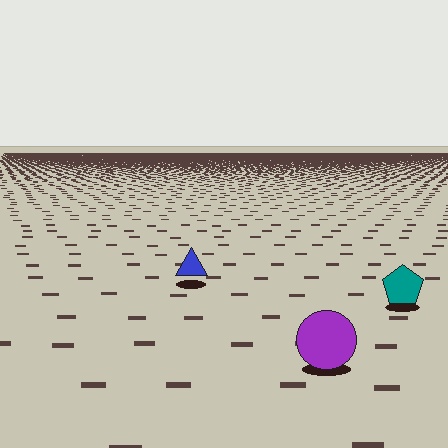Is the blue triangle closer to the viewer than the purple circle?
No. The purple circle is closer — you can tell from the texture gradient: the ground texture is coarser near it.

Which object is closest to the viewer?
The purple circle is closest. The texture marks near it are larger and more spread out.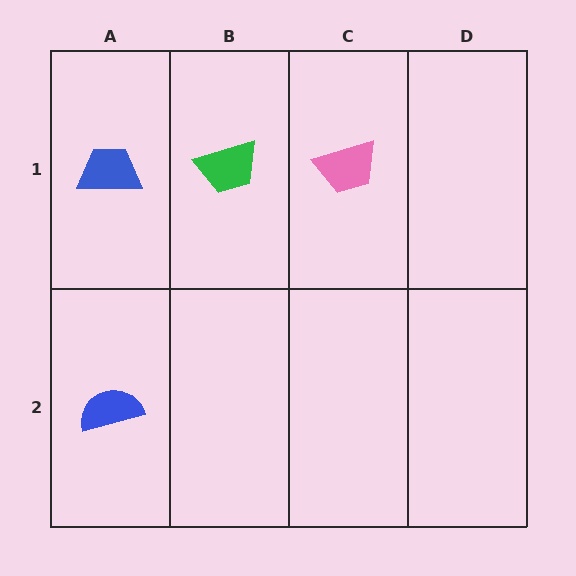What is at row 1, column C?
A pink trapezoid.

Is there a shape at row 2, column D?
No, that cell is empty.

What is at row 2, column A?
A blue semicircle.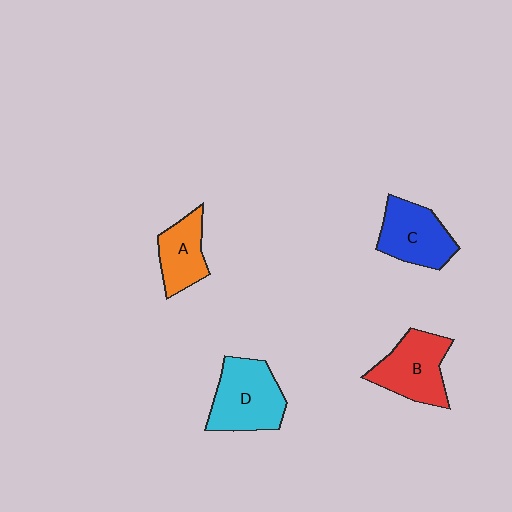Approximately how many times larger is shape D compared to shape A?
Approximately 1.5 times.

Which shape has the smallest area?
Shape A (orange).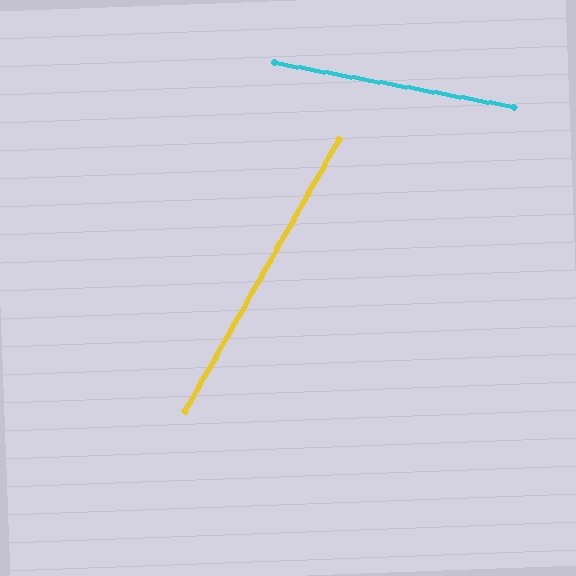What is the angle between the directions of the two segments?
Approximately 71 degrees.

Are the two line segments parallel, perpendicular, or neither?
Neither parallel nor perpendicular — they differ by about 71°.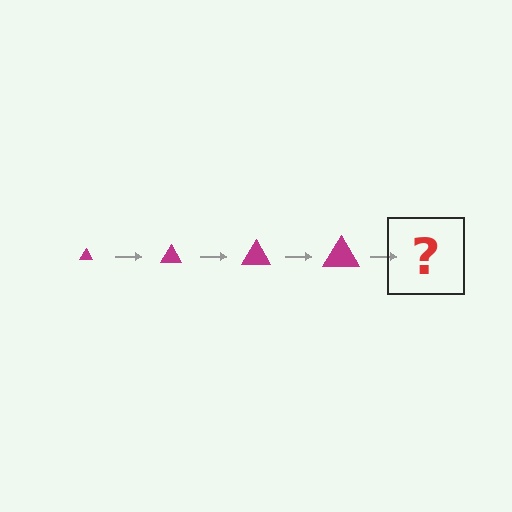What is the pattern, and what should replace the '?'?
The pattern is that the triangle gets progressively larger each step. The '?' should be a magenta triangle, larger than the previous one.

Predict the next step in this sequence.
The next step is a magenta triangle, larger than the previous one.